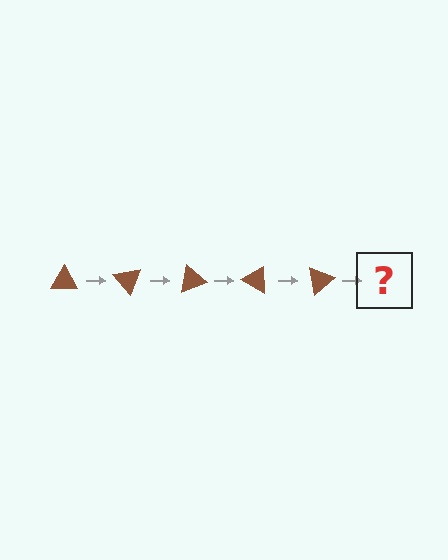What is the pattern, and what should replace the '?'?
The pattern is that the triangle rotates 50 degrees each step. The '?' should be a brown triangle rotated 250 degrees.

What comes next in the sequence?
The next element should be a brown triangle rotated 250 degrees.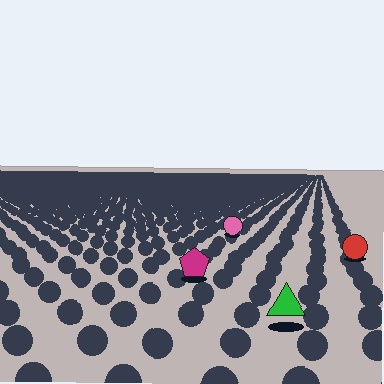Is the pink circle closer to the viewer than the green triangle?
No. The green triangle is closer — you can tell from the texture gradient: the ground texture is coarser near it.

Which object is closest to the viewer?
The green triangle is closest. The texture marks near it are larger and more spread out.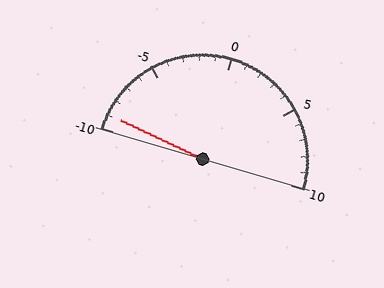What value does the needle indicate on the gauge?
The needle indicates approximately -9.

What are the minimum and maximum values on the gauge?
The gauge ranges from -10 to 10.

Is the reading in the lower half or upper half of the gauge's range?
The reading is in the lower half of the range (-10 to 10).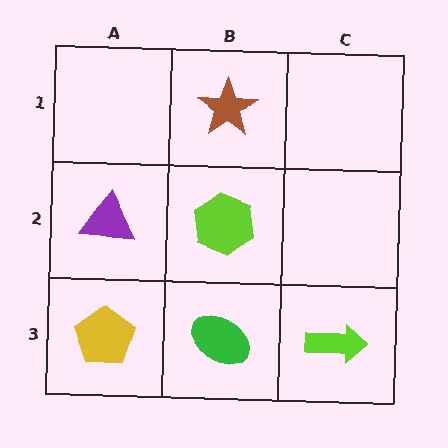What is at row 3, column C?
A lime arrow.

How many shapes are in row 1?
1 shape.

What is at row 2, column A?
A purple triangle.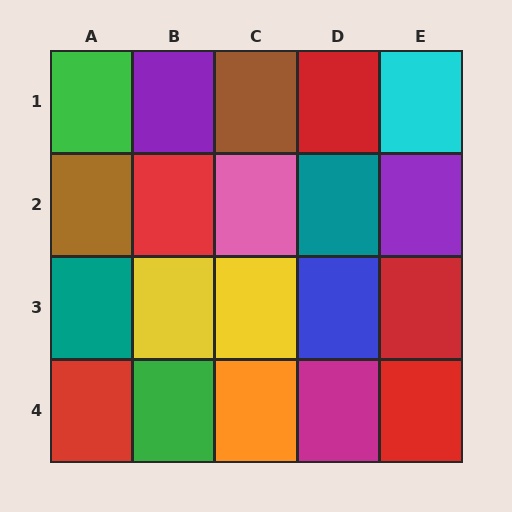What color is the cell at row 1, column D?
Red.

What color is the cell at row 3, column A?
Teal.